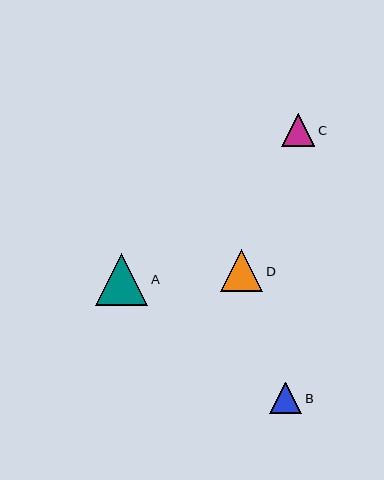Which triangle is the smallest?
Triangle B is the smallest with a size of approximately 32 pixels.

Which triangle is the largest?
Triangle A is the largest with a size of approximately 52 pixels.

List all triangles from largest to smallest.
From largest to smallest: A, D, C, B.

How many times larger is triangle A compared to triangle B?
Triangle A is approximately 1.6 times the size of triangle B.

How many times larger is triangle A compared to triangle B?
Triangle A is approximately 1.6 times the size of triangle B.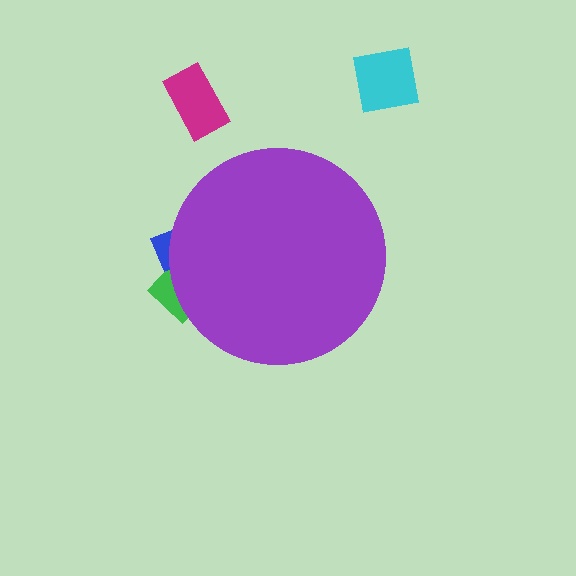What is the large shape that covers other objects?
A purple circle.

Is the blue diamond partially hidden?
Yes, the blue diamond is partially hidden behind the purple circle.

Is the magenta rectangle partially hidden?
No, the magenta rectangle is fully visible.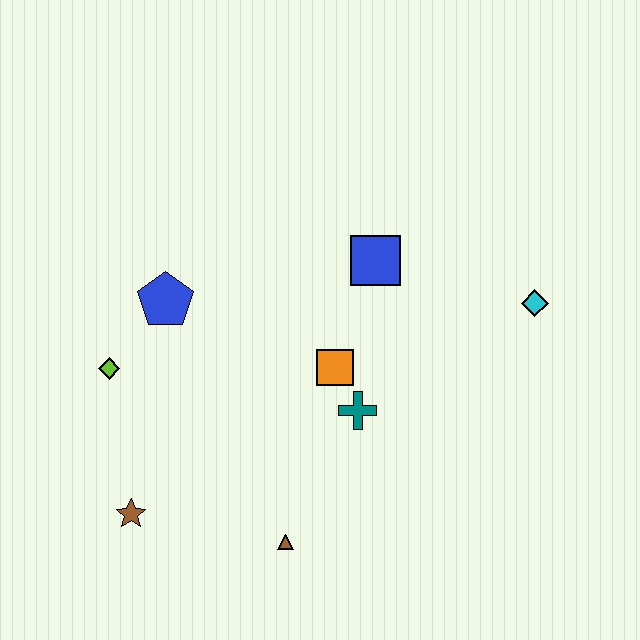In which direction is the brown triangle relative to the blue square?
The brown triangle is below the blue square.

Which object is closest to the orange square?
The teal cross is closest to the orange square.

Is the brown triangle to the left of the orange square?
Yes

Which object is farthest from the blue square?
The brown star is farthest from the blue square.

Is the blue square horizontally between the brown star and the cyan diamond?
Yes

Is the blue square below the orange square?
No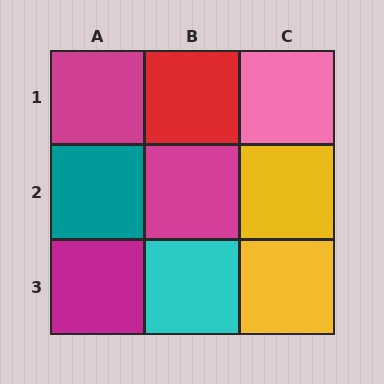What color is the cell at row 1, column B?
Red.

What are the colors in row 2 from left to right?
Teal, magenta, yellow.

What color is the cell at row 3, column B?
Cyan.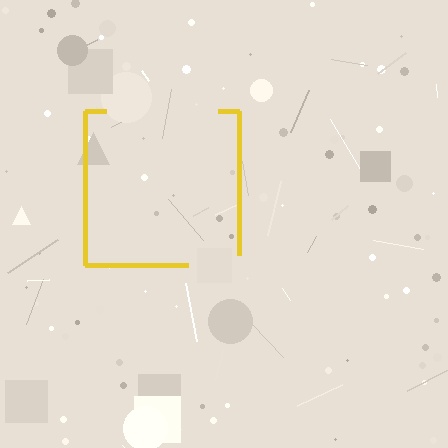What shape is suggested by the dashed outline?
The dashed outline suggests a square.